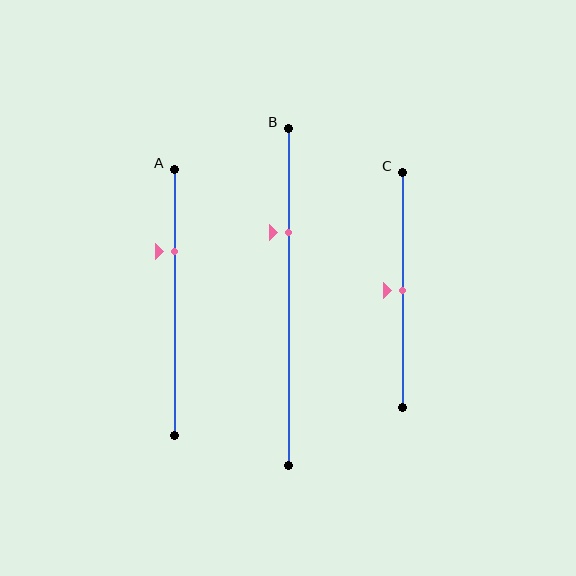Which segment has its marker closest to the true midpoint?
Segment C has its marker closest to the true midpoint.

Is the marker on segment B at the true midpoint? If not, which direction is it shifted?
No, the marker on segment B is shifted upward by about 19% of the segment length.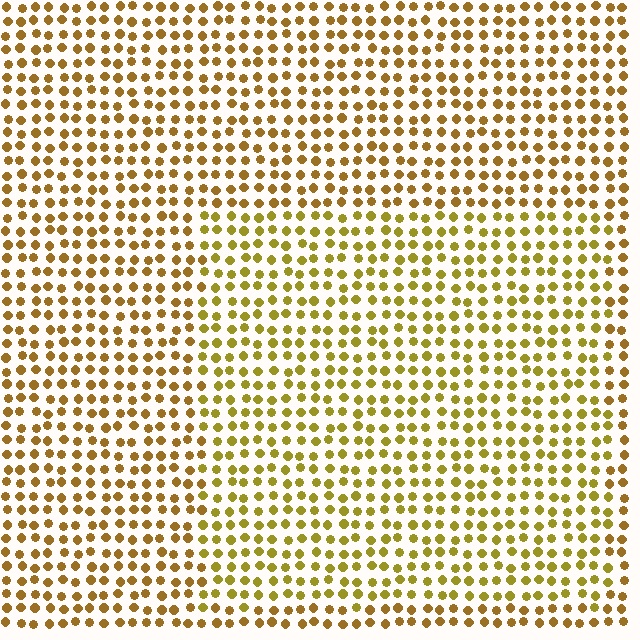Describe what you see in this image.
The image is filled with small brown elements in a uniform arrangement. A rectangle-shaped region is visible where the elements are tinted to a slightly different hue, forming a subtle color boundary.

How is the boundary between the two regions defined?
The boundary is defined purely by a slight shift in hue (about 19 degrees). Spacing, size, and orientation are identical on both sides.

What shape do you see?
I see a rectangle.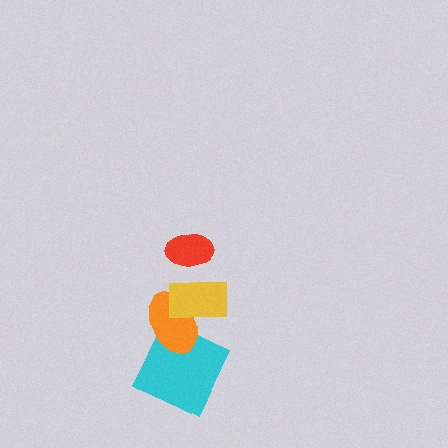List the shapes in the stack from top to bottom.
From top to bottom: the red ellipse, the yellow rectangle, the orange ellipse, the cyan square.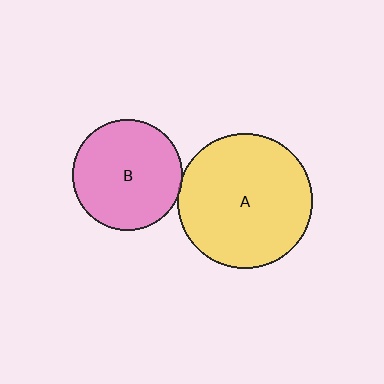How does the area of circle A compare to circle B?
Approximately 1.5 times.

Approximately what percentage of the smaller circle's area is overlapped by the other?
Approximately 5%.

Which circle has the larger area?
Circle A (yellow).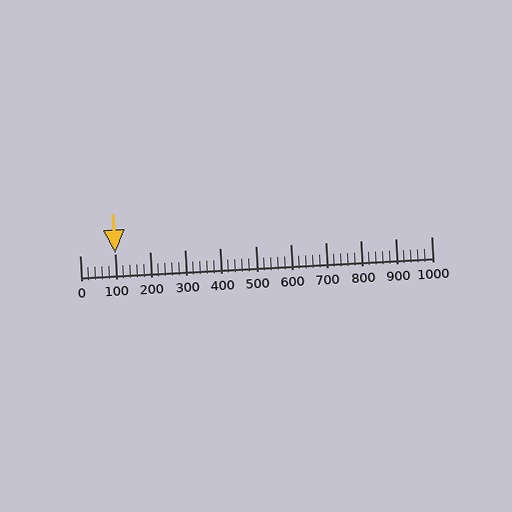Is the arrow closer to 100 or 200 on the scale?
The arrow is closer to 100.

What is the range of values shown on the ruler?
The ruler shows values from 0 to 1000.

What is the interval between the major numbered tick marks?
The major tick marks are spaced 100 units apart.